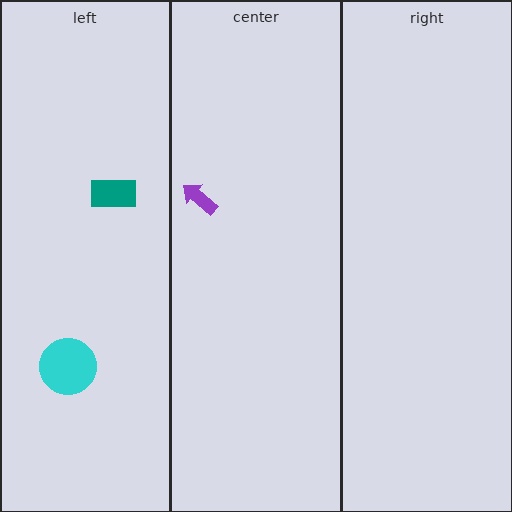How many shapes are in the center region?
1.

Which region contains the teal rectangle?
The left region.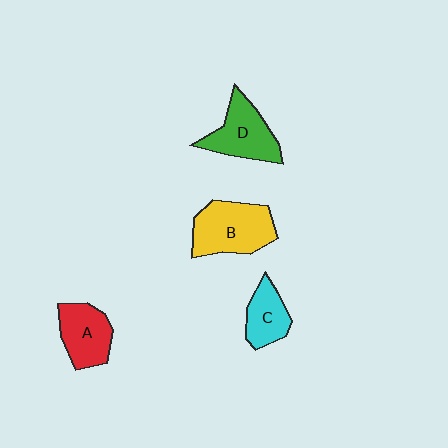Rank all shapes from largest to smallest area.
From largest to smallest: B (yellow), D (green), A (red), C (cyan).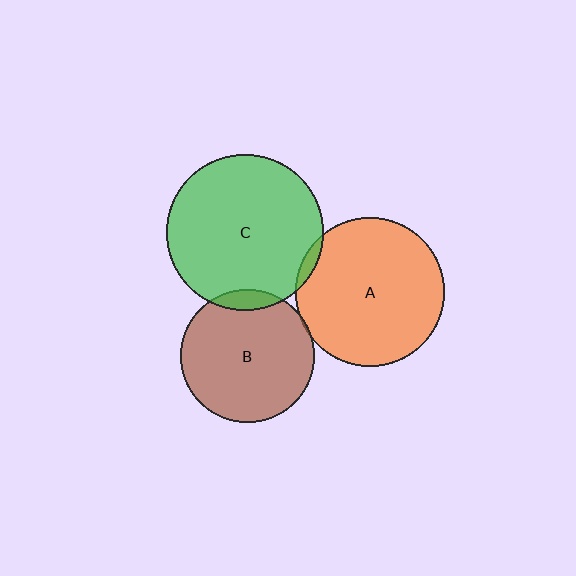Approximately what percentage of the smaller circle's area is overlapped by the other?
Approximately 5%.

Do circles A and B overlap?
Yes.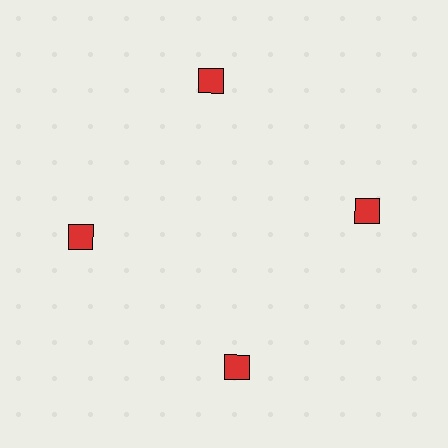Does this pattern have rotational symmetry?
Yes, this pattern has 4-fold rotational symmetry. It looks the same after rotating 90 degrees around the center.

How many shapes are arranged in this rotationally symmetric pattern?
There are 4 shapes, arranged in 4 groups of 1.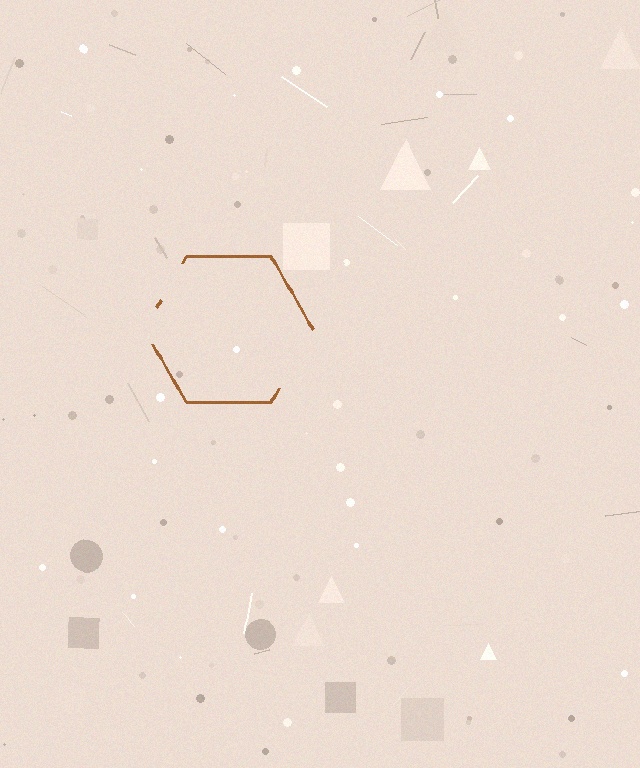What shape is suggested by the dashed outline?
The dashed outline suggests a hexagon.